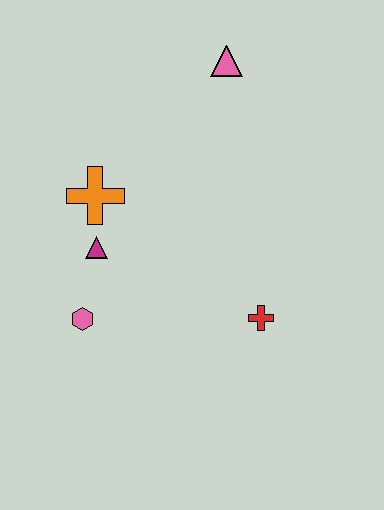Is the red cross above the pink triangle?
No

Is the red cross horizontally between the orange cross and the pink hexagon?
No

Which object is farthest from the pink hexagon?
The pink triangle is farthest from the pink hexagon.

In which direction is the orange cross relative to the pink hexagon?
The orange cross is above the pink hexagon.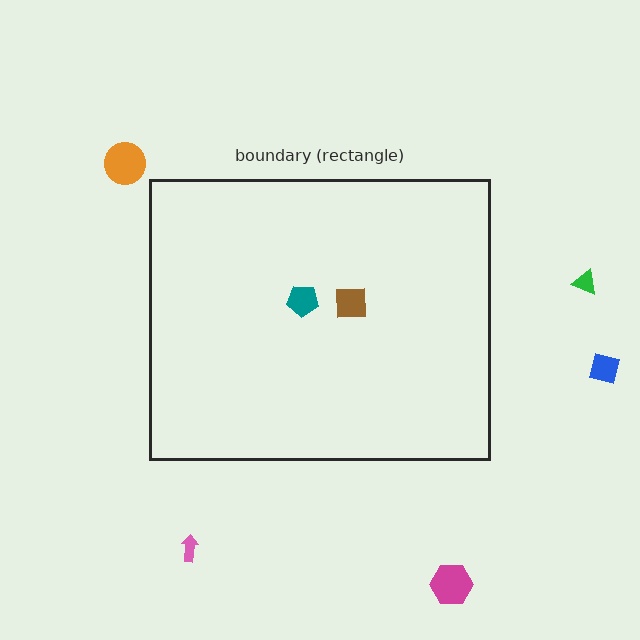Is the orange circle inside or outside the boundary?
Outside.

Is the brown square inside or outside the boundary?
Inside.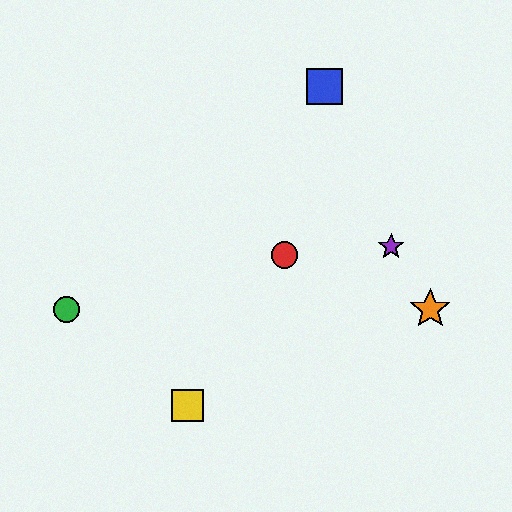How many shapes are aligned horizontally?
2 shapes (the green circle, the orange star) are aligned horizontally.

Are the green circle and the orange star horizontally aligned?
Yes, both are at y≈309.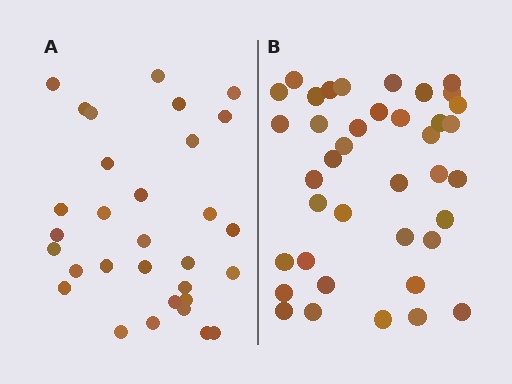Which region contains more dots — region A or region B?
Region B (the right region) has more dots.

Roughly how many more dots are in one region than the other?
Region B has roughly 8 or so more dots than region A.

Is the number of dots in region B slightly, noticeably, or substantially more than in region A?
Region B has noticeably more, but not dramatically so. The ratio is roughly 1.3 to 1.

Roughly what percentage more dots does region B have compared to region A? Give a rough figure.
About 25% more.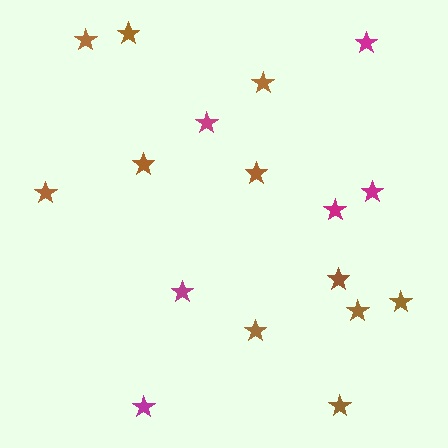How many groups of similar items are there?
There are 2 groups: one group of brown stars (11) and one group of magenta stars (6).